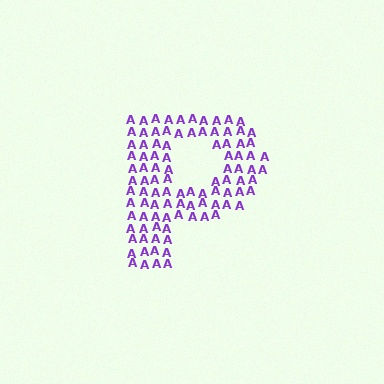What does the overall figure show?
The overall figure shows the letter P.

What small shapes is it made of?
It is made of small letter A's.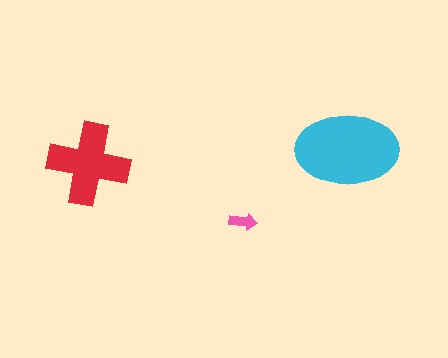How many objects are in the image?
There are 3 objects in the image.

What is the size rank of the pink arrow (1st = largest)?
3rd.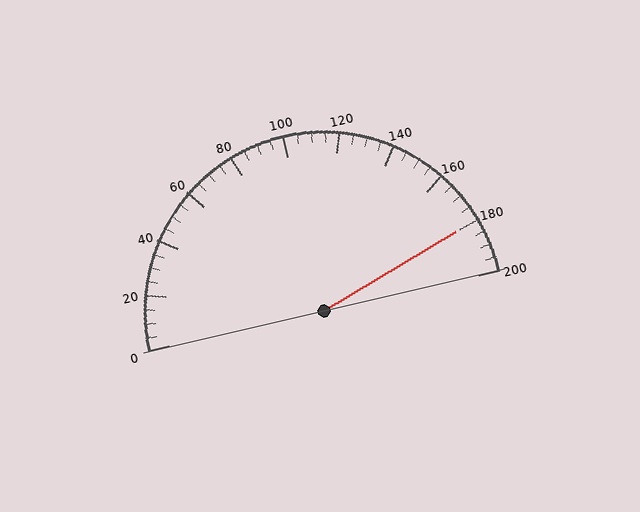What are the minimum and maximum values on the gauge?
The gauge ranges from 0 to 200.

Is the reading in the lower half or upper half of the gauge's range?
The reading is in the upper half of the range (0 to 200).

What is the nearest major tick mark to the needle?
The nearest major tick mark is 180.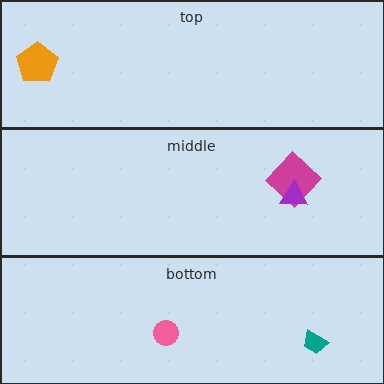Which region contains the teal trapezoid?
The bottom region.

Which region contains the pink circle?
The bottom region.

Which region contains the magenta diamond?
The middle region.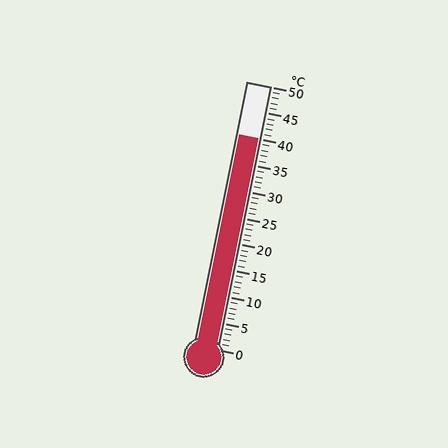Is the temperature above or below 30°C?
The temperature is above 30°C.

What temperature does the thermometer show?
The thermometer shows approximately 40°C.